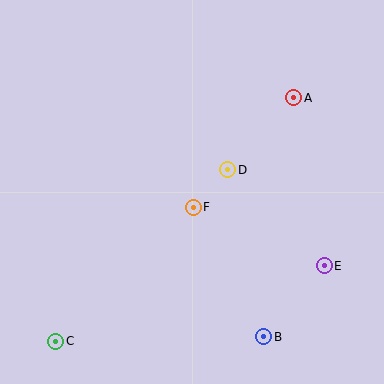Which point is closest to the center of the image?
Point F at (193, 207) is closest to the center.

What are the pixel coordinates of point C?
Point C is at (56, 341).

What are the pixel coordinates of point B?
Point B is at (264, 337).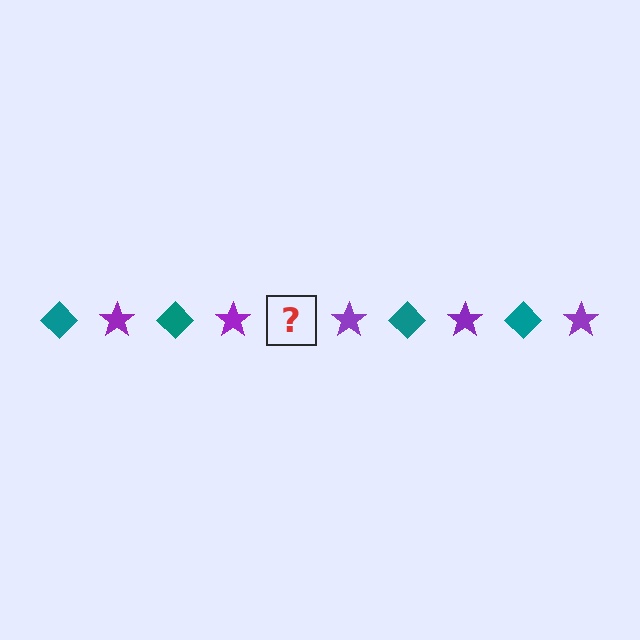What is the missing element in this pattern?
The missing element is a teal diamond.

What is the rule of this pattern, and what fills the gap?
The rule is that the pattern alternates between teal diamond and purple star. The gap should be filled with a teal diamond.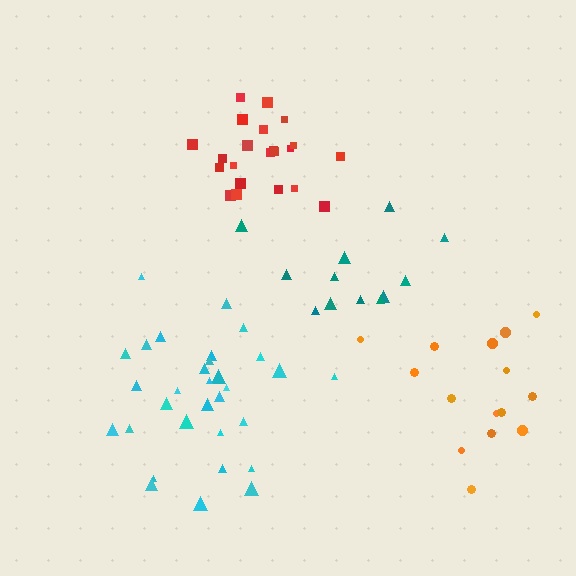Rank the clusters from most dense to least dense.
red, cyan, orange, teal.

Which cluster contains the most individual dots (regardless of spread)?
Cyan (31).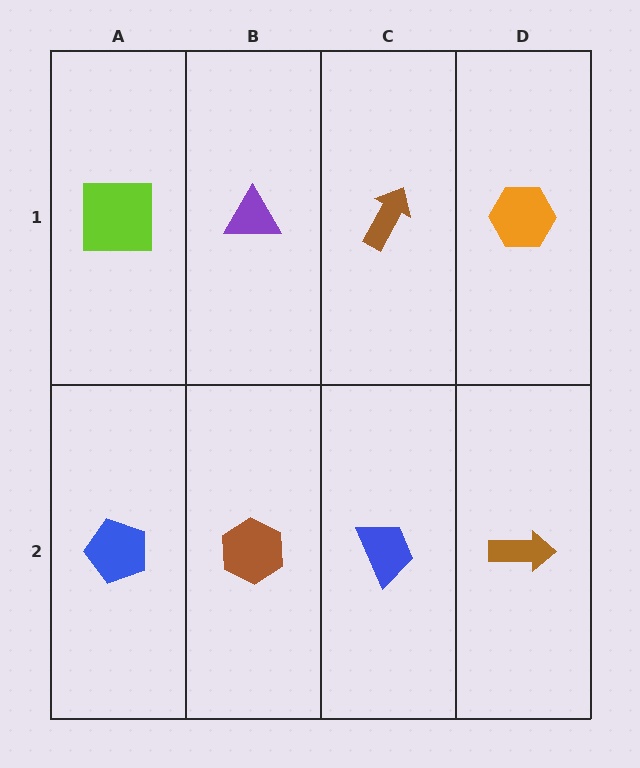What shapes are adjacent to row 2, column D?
An orange hexagon (row 1, column D), a blue trapezoid (row 2, column C).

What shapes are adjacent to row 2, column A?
A lime square (row 1, column A), a brown hexagon (row 2, column B).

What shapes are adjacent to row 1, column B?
A brown hexagon (row 2, column B), a lime square (row 1, column A), a brown arrow (row 1, column C).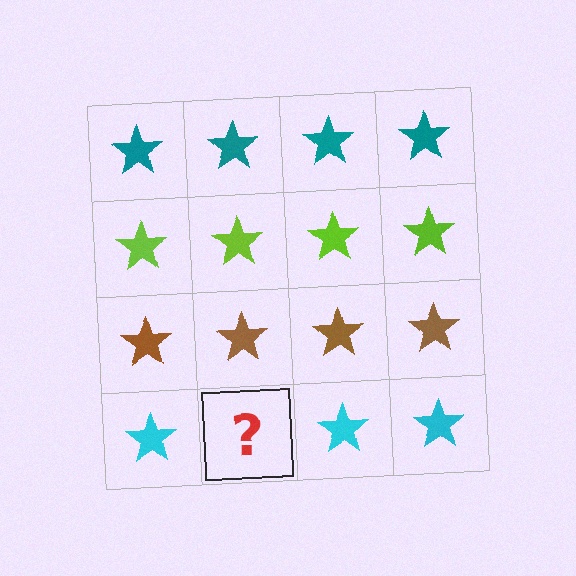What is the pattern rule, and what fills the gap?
The rule is that each row has a consistent color. The gap should be filled with a cyan star.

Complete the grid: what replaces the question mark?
The question mark should be replaced with a cyan star.